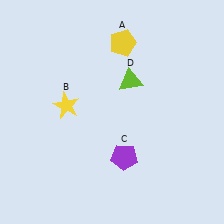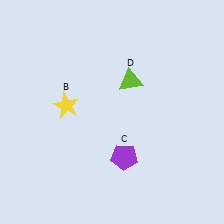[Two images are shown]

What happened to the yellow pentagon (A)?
The yellow pentagon (A) was removed in Image 2. It was in the top-right area of Image 1.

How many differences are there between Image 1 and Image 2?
There is 1 difference between the two images.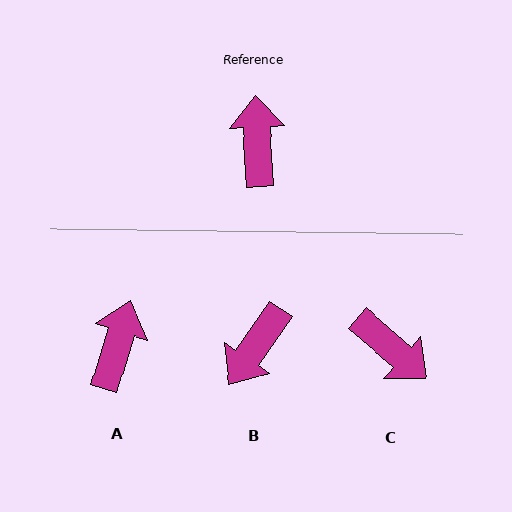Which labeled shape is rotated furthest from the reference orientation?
B, about 142 degrees away.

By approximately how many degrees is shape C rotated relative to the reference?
Approximately 134 degrees clockwise.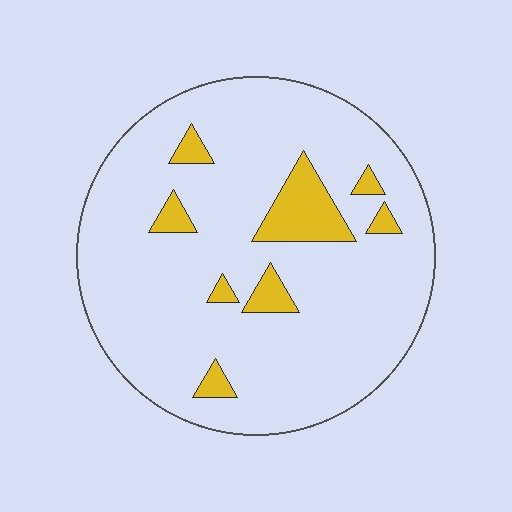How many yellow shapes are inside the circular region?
8.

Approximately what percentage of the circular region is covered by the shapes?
Approximately 10%.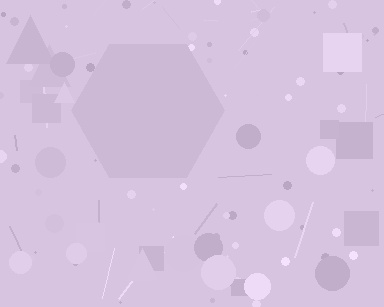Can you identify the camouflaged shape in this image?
The camouflaged shape is a hexagon.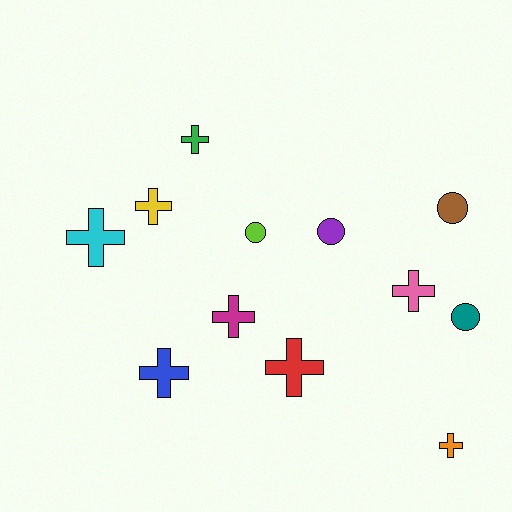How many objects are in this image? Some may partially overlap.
There are 12 objects.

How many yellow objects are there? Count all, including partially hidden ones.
There is 1 yellow object.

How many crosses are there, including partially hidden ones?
There are 8 crosses.